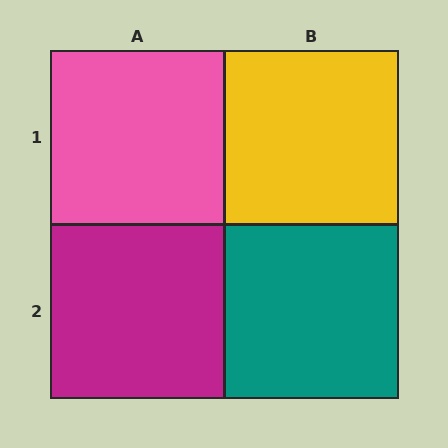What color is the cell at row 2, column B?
Teal.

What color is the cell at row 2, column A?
Magenta.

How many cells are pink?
1 cell is pink.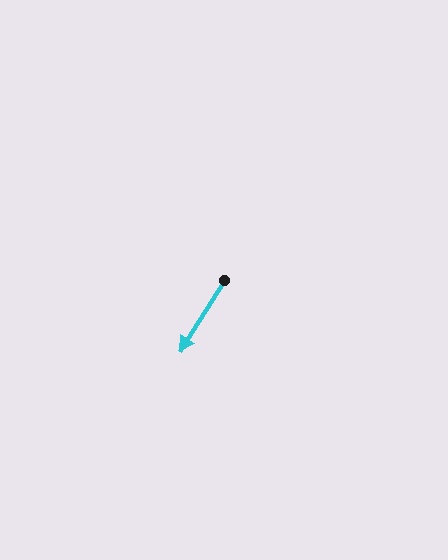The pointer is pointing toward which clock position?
Roughly 7 o'clock.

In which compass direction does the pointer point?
Southwest.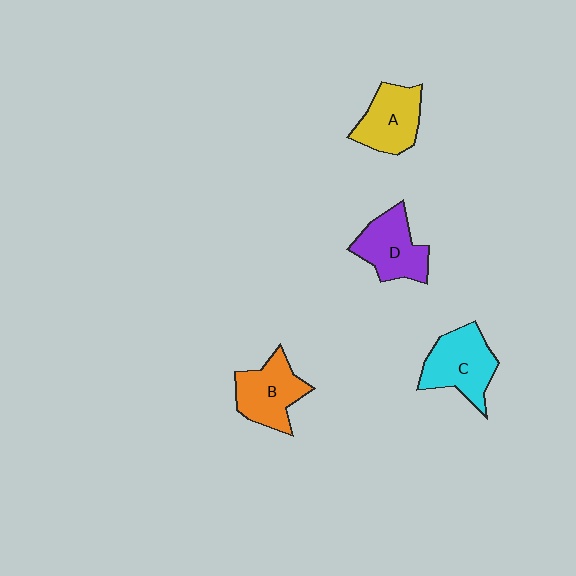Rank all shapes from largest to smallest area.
From largest to smallest: C (cyan), B (orange), D (purple), A (yellow).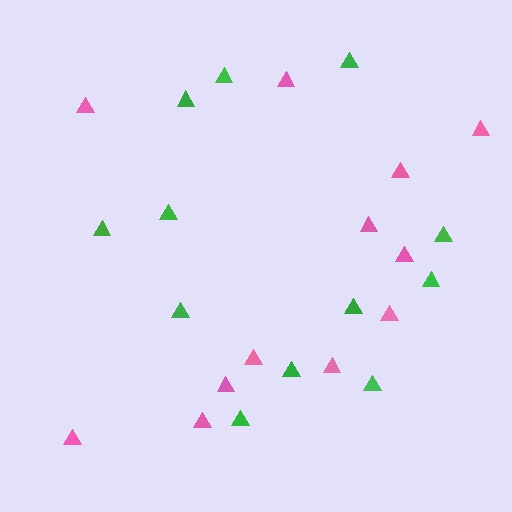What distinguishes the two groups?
There are 2 groups: one group of green triangles (12) and one group of pink triangles (12).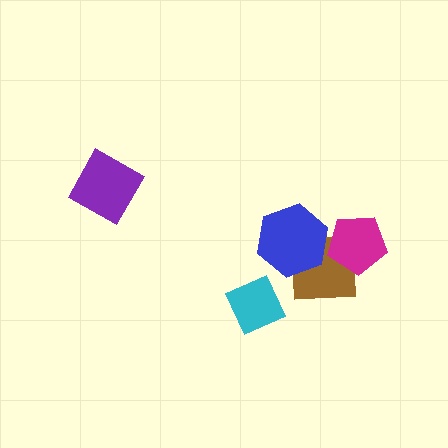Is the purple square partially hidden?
No, no other shape covers it.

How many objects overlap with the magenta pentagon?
1 object overlaps with the magenta pentagon.